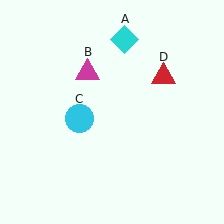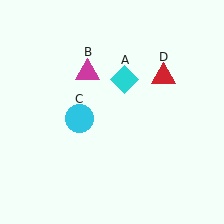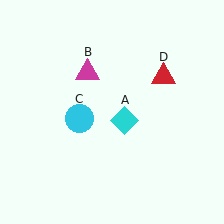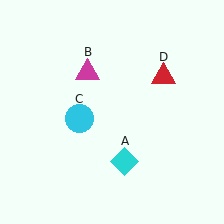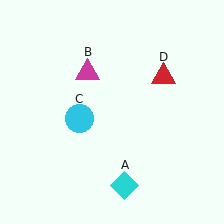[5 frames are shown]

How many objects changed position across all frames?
1 object changed position: cyan diamond (object A).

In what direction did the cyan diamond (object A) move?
The cyan diamond (object A) moved down.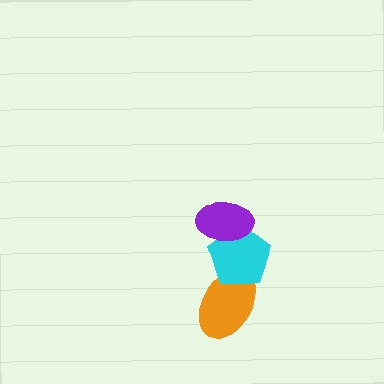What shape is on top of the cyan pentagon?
The purple ellipse is on top of the cyan pentagon.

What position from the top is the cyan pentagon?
The cyan pentagon is 2nd from the top.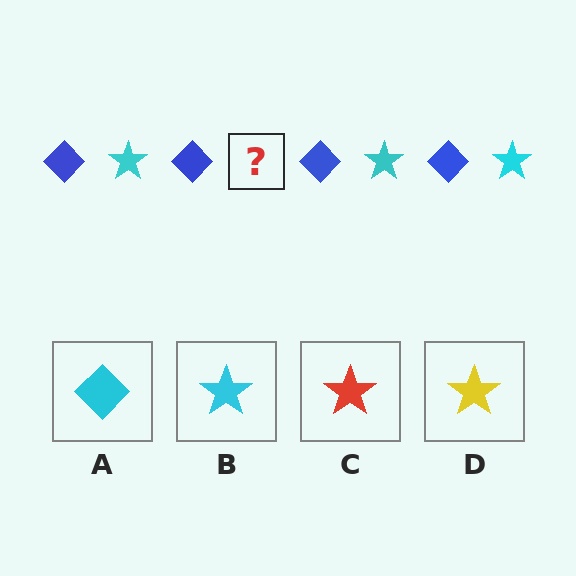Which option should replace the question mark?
Option B.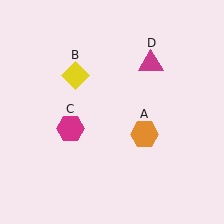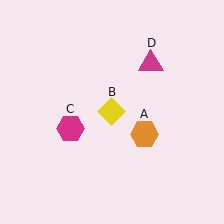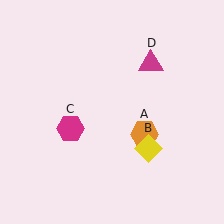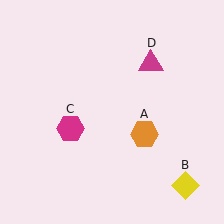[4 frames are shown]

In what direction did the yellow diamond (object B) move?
The yellow diamond (object B) moved down and to the right.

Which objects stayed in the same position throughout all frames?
Orange hexagon (object A) and magenta hexagon (object C) and magenta triangle (object D) remained stationary.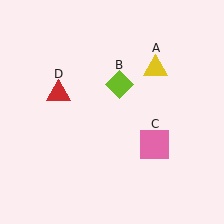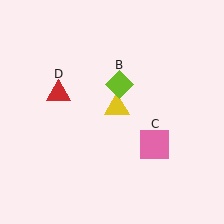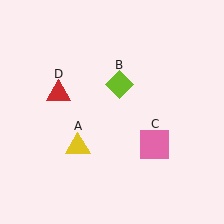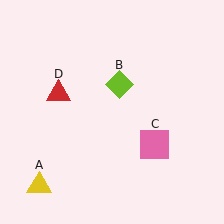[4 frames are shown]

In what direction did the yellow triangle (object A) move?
The yellow triangle (object A) moved down and to the left.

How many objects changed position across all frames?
1 object changed position: yellow triangle (object A).